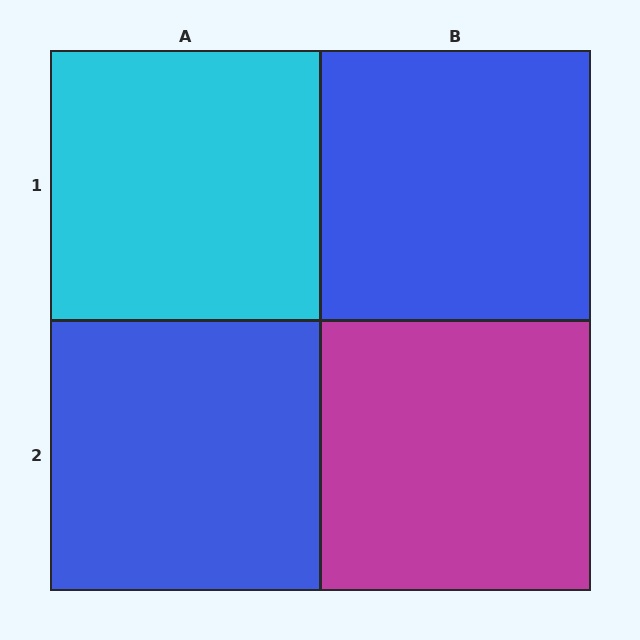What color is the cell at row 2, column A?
Blue.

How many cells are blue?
2 cells are blue.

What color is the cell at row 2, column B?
Magenta.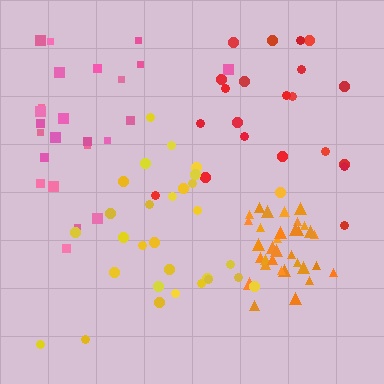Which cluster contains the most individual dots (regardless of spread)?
Orange (34).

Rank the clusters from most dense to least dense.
orange, pink, yellow, red.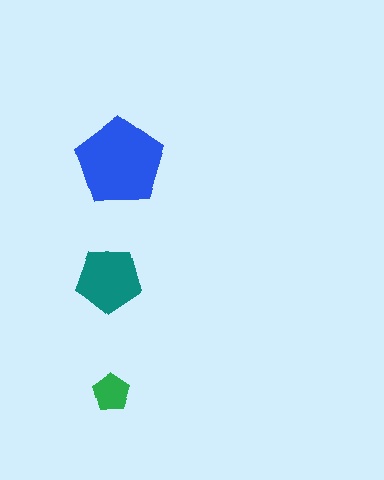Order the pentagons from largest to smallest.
the blue one, the teal one, the green one.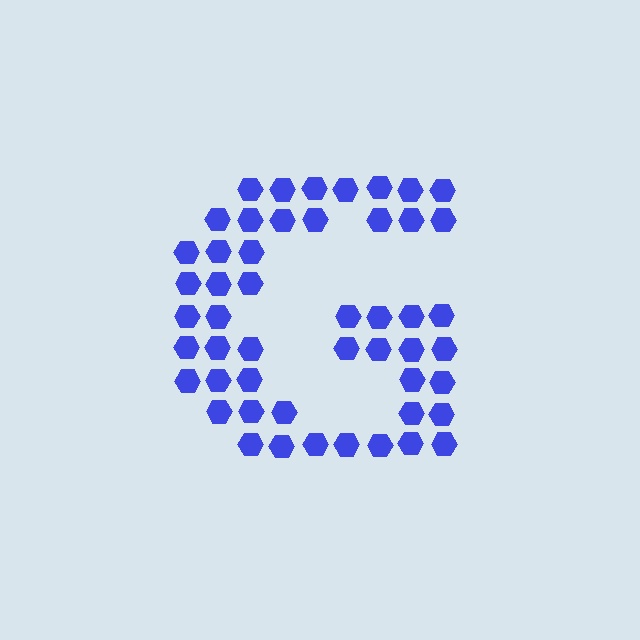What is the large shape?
The large shape is the letter G.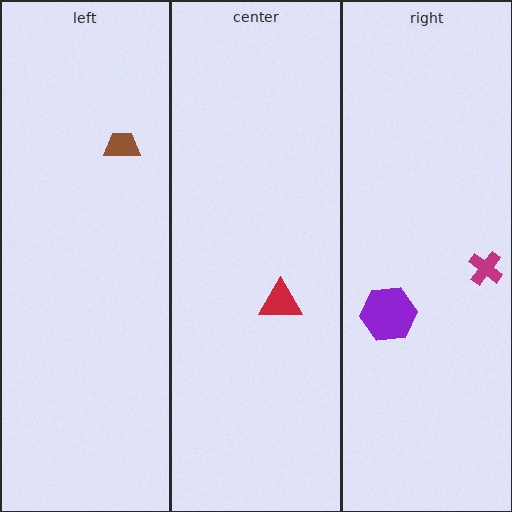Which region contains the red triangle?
The center region.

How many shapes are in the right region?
2.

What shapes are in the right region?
The magenta cross, the purple hexagon.